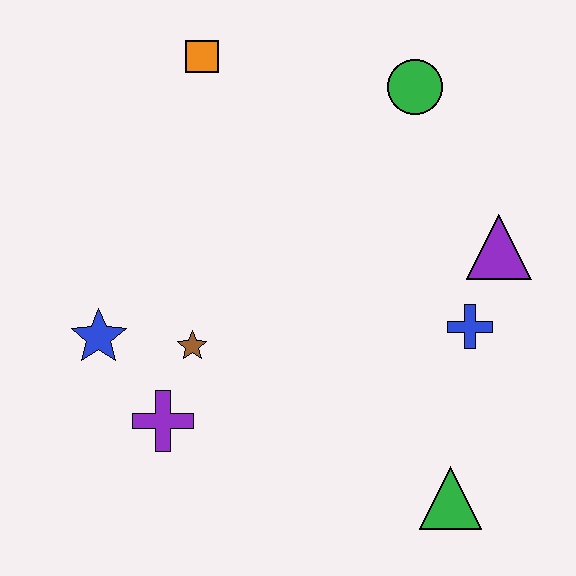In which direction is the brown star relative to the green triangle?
The brown star is to the left of the green triangle.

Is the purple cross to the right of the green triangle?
No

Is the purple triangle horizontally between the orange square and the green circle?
No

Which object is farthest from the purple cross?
The green circle is farthest from the purple cross.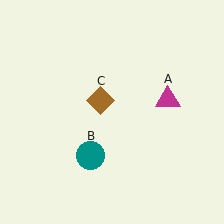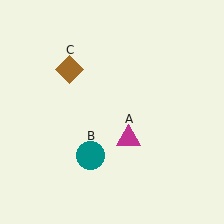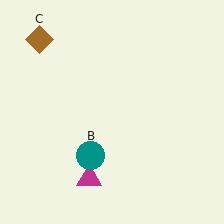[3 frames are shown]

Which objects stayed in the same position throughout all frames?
Teal circle (object B) remained stationary.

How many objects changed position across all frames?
2 objects changed position: magenta triangle (object A), brown diamond (object C).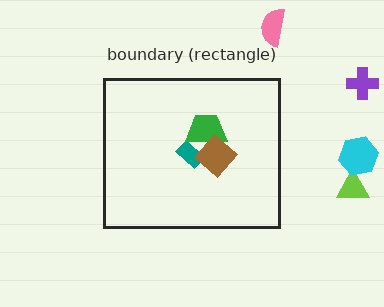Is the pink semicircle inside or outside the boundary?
Outside.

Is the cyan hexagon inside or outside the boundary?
Outside.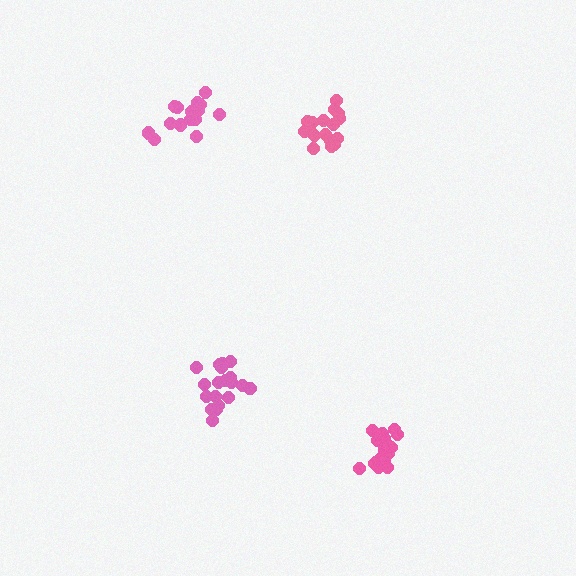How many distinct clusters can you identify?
There are 4 distinct clusters.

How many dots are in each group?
Group 1: 16 dots, Group 2: 19 dots, Group 3: 19 dots, Group 4: 17 dots (71 total).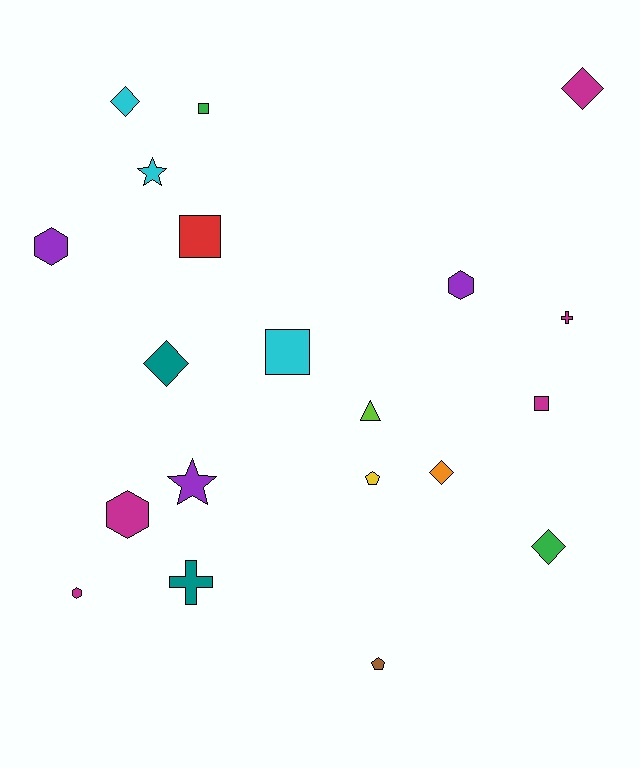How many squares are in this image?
There are 4 squares.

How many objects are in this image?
There are 20 objects.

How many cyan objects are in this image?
There are 3 cyan objects.